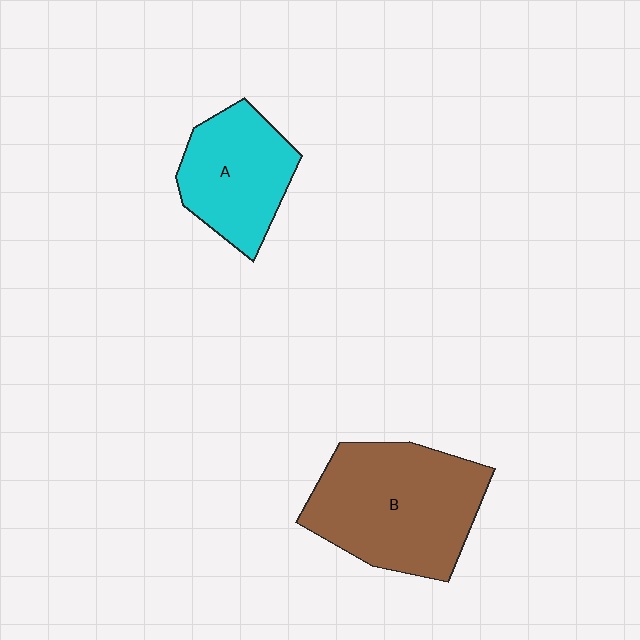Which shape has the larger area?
Shape B (brown).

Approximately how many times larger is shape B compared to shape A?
Approximately 1.5 times.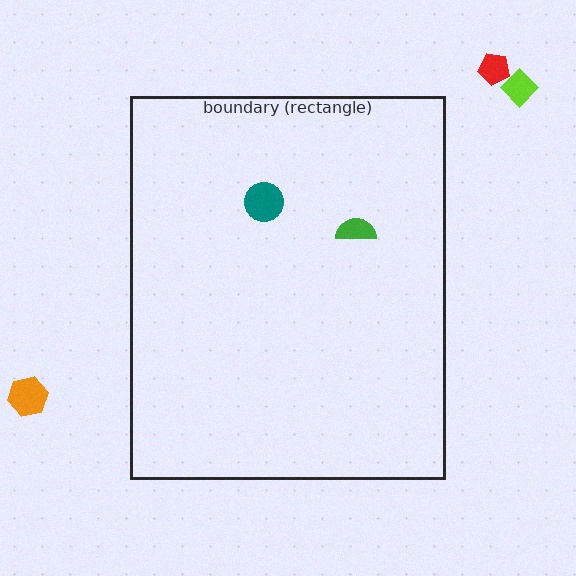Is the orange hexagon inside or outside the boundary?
Outside.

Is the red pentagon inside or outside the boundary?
Outside.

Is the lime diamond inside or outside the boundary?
Outside.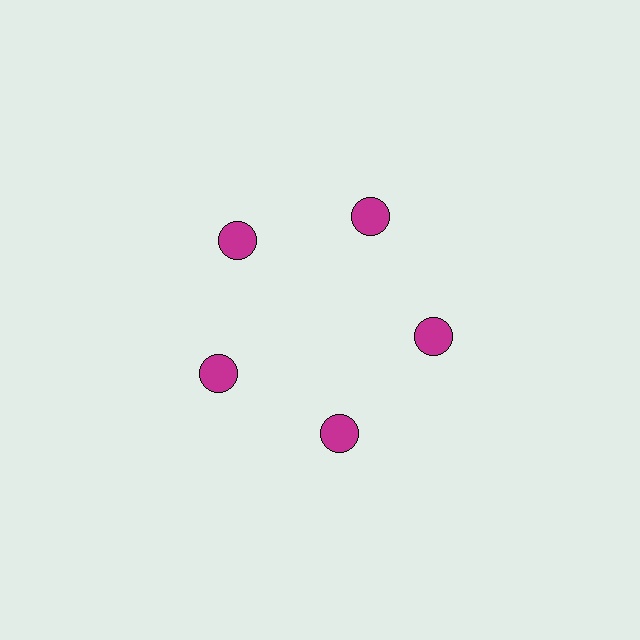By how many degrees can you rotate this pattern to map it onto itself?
The pattern maps onto itself every 72 degrees of rotation.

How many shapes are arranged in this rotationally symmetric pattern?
There are 5 shapes, arranged in 5 groups of 1.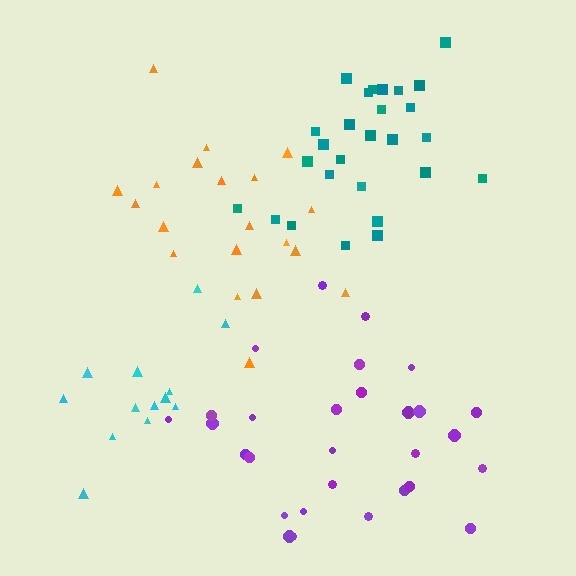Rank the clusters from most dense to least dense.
orange, cyan, teal, purple.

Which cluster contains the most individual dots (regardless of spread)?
Purple (29).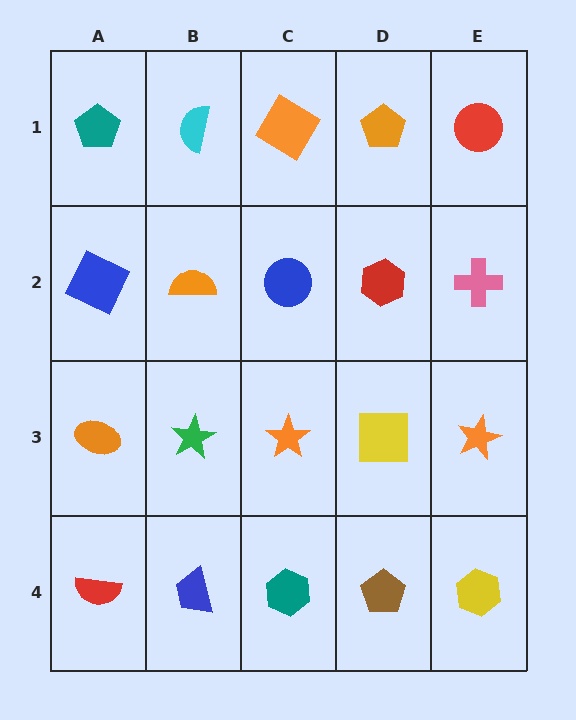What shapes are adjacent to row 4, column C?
An orange star (row 3, column C), a blue trapezoid (row 4, column B), a brown pentagon (row 4, column D).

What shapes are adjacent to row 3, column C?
A blue circle (row 2, column C), a teal hexagon (row 4, column C), a green star (row 3, column B), a yellow square (row 3, column D).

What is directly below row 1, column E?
A pink cross.